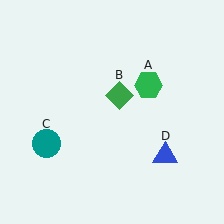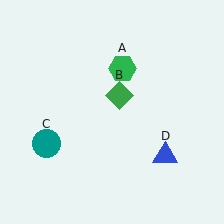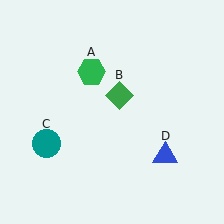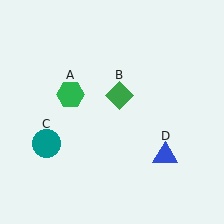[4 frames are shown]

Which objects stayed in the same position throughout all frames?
Green diamond (object B) and teal circle (object C) and blue triangle (object D) remained stationary.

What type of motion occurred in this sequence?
The green hexagon (object A) rotated counterclockwise around the center of the scene.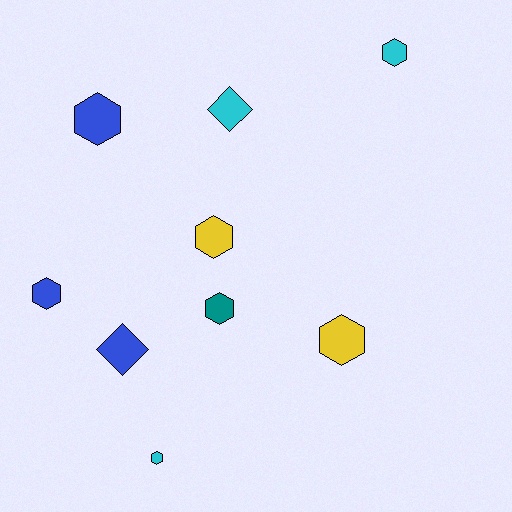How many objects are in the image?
There are 9 objects.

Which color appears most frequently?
Blue, with 3 objects.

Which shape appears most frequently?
Hexagon, with 7 objects.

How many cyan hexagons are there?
There are 2 cyan hexagons.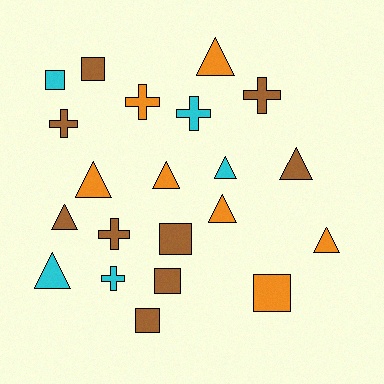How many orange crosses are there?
There is 1 orange cross.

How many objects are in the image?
There are 21 objects.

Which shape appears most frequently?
Triangle, with 9 objects.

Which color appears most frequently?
Brown, with 9 objects.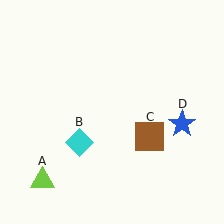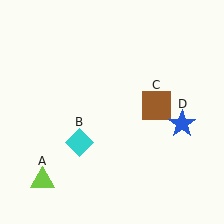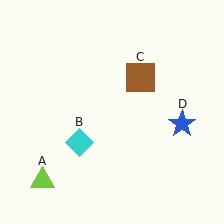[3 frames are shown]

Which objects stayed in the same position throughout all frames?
Lime triangle (object A) and cyan diamond (object B) and blue star (object D) remained stationary.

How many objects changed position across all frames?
1 object changed position: brown square (object C).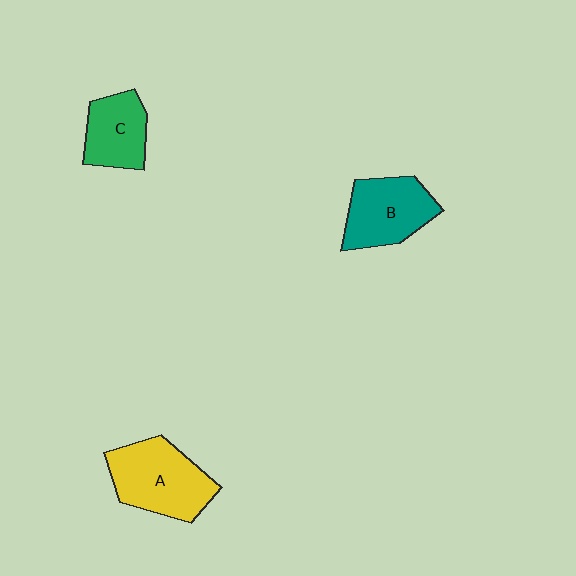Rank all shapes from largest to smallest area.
From largest to smallest: A (yellow), B (teal), C (green).